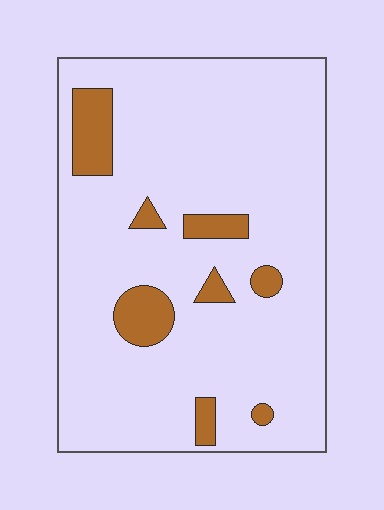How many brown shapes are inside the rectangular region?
8.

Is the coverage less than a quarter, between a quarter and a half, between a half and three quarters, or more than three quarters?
Less than a quarter.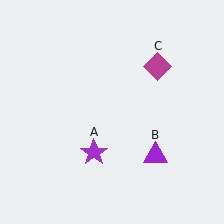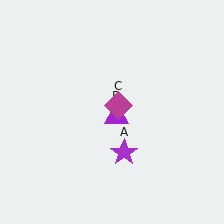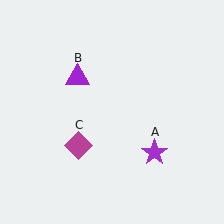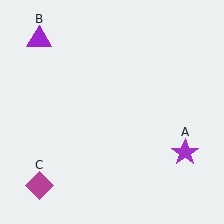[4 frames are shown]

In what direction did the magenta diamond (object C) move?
The magenta diamond (object C) moved down and to the left.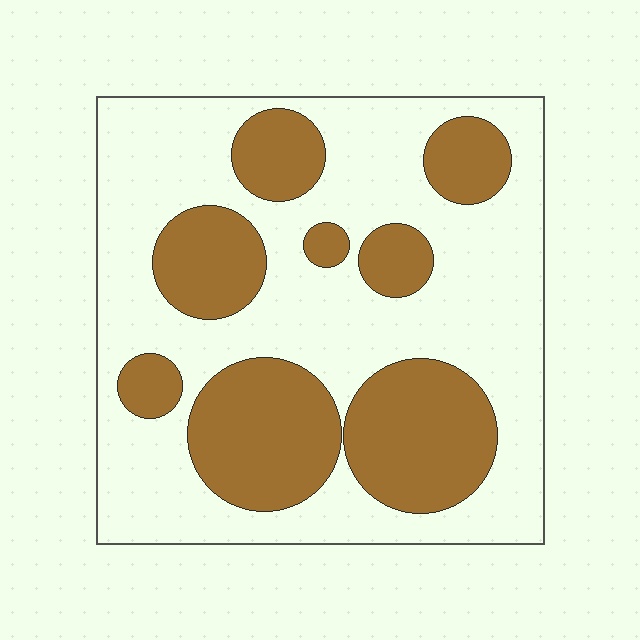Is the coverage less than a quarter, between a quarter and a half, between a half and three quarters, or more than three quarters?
Between a quarter and a half.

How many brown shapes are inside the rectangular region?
8.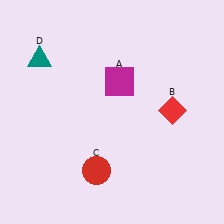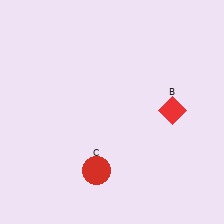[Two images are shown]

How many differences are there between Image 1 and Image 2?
There are 2 differences between the two images.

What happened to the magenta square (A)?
The magenta square (A) was removed in Image 2. It was in the top-right area of Image 1.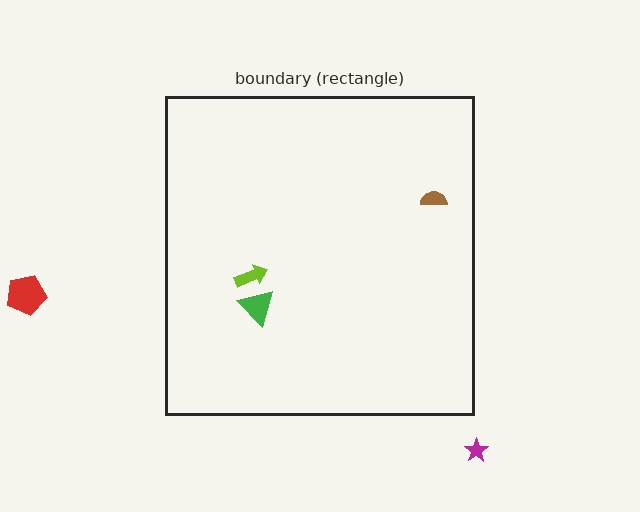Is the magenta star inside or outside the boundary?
Outside.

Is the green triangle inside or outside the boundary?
Inside.